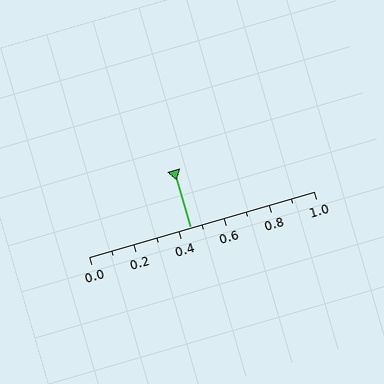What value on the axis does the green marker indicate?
The marker indicates approximately 0.45.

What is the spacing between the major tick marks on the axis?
The major ticks are spaced 0.2 apart.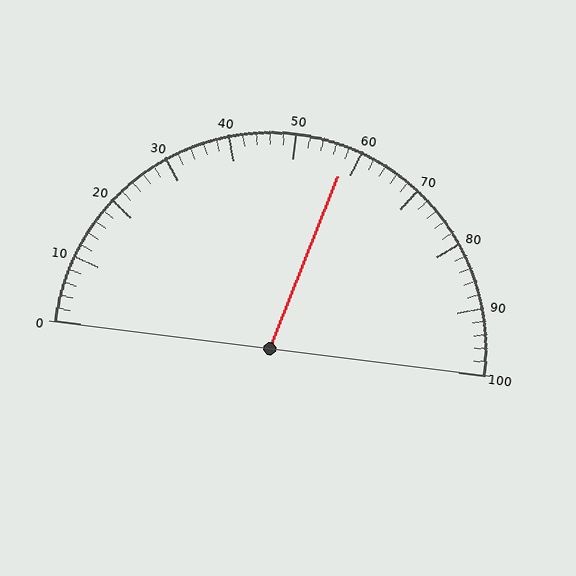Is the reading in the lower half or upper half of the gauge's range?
The reading is in the upper half of the range (0 to 100).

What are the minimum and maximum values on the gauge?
The gauge ranges from 0 to 100.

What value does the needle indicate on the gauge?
The needle indicates approximately 58.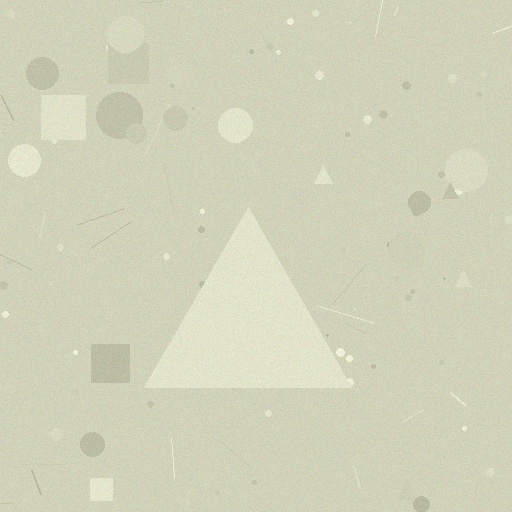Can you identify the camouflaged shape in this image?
The camouflaged shape is a triangle.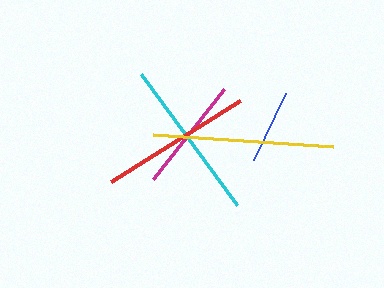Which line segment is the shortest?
The blue line is the shortest at approximately 74 pixels.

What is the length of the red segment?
The red segment is approximately 152 pixels long.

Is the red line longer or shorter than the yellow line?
The yellow line is longer than the red line.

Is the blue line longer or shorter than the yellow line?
The yellow line is longer than the blue line.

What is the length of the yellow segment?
The yellow segment is approximately 180 pixels long.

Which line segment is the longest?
The yellow line is the longest at approximately 180 pixels.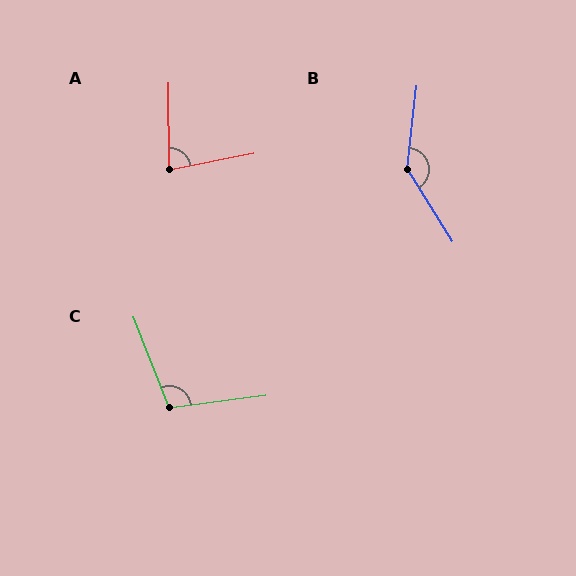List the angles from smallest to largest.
A (80°), C (104°), B (142°).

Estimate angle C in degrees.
Approximately 104 degrees.